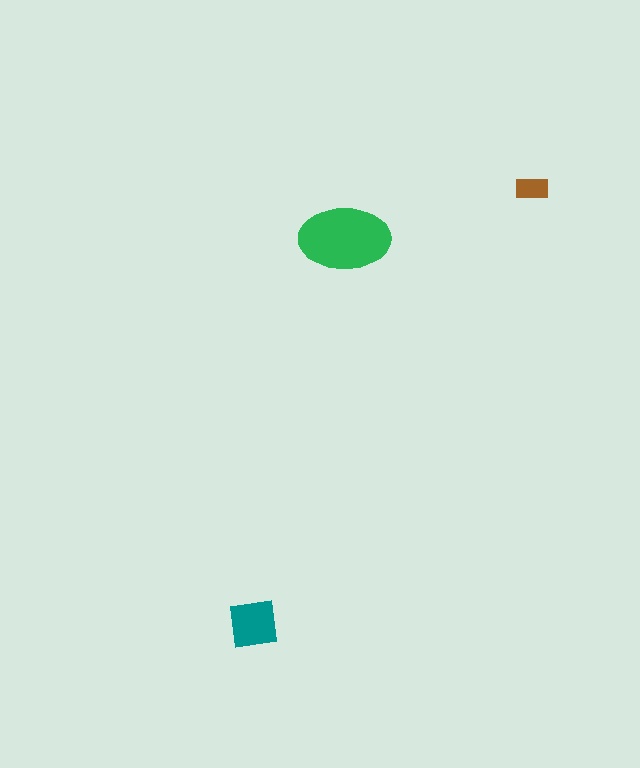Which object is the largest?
The green ellipse.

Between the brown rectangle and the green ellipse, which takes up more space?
The green ellipse.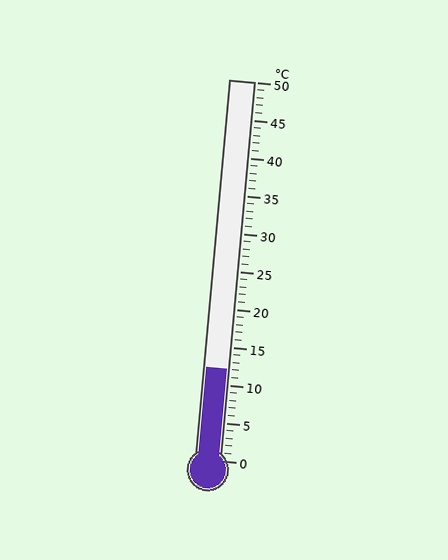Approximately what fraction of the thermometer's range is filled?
The thermometer is filled to approximately 25% of its range.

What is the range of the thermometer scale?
The thermometer scale ranges from 0°C to 50°C.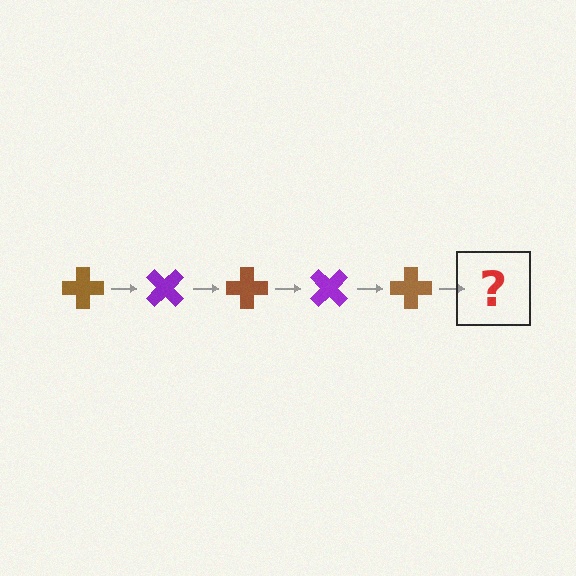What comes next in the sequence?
The next element should be a purple cross, rotated 225 degrees from the start.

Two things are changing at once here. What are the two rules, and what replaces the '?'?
The two rules are that it rotates 45 degrees each step and the color cycles through brown and purple. The '?' should be a purple cross, rotated 225 degrees from the start.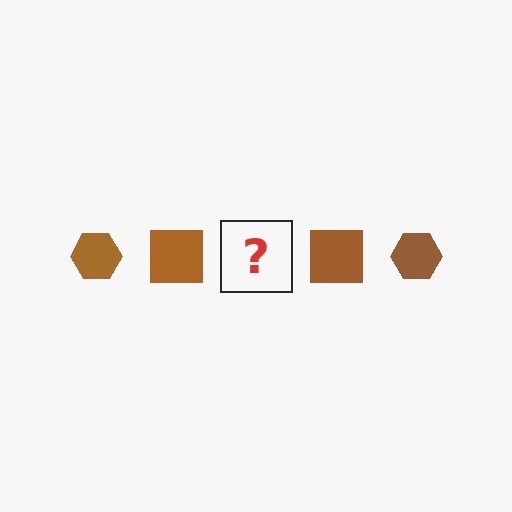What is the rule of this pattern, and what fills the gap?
The rule is that the pattern cycles through hexagon, square shapes in brown. The gap should be filled with a brown hexagon.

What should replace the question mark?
The question mark should be replaced with a brown hexagon.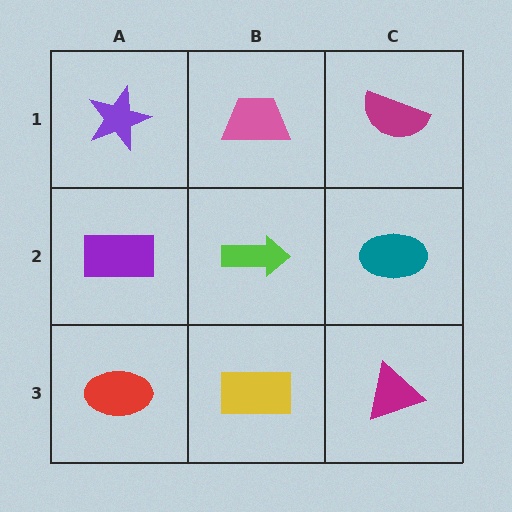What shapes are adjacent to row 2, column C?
A magenta semicircle (row 1, column C), a magenta triangle (row 3, column C), a lime arrow (row 2, column B).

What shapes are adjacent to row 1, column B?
A lime arrow (row 2, column B), a purple star (row 1, column A), a magenta semicircle (row 1, column C).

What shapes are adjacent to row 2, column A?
A purple star (row 1, column A), a red ellipse (row 3, column A), a lime arrow (row 2, column B).